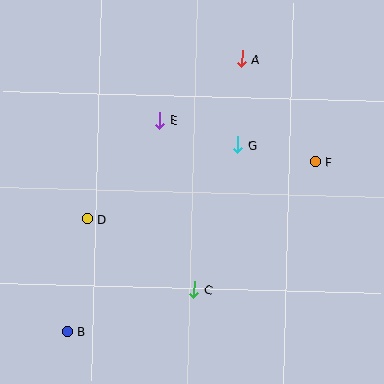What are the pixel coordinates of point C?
Point C is at (194, 290).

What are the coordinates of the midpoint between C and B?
The midpoint between C and B is at (131, 311).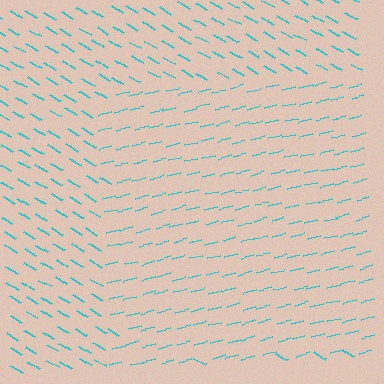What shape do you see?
I see a rectangle.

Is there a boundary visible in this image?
Yes, there is a texture boundary formed by a change in line orientation.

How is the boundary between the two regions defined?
The boundary is defined purely by a change in line orientation (approximately 45 degrees difference). All lines are the same color and thickness.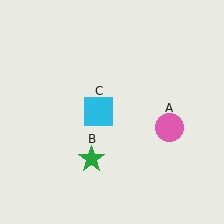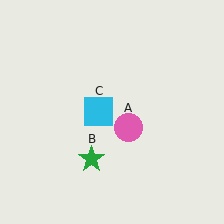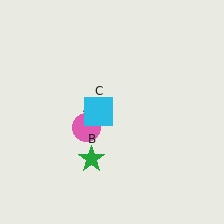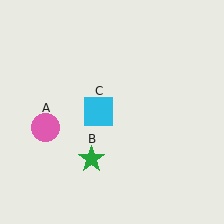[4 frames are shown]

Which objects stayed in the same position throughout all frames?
Green star (object B) and cyan square (object C) remained stationary.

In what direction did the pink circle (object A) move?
The pink circle (object A) moved left.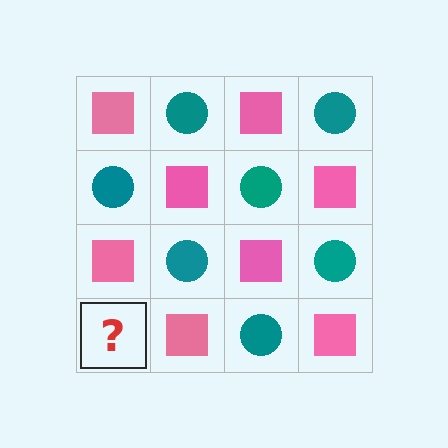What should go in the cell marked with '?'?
The missing cell should contain a teal circle.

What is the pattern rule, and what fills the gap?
The rule is that it alternates pink square and teal circle in a checkerboard pattern. The gap should be filled with a teal circle.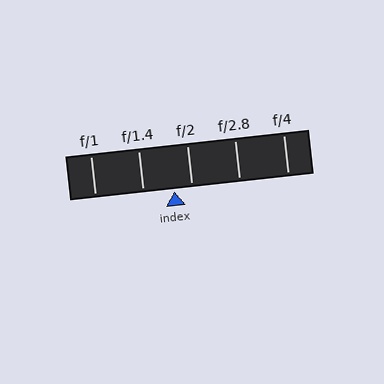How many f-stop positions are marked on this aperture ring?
There are 5 f-stop positions marked.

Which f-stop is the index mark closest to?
The index mark is closest to f/2.